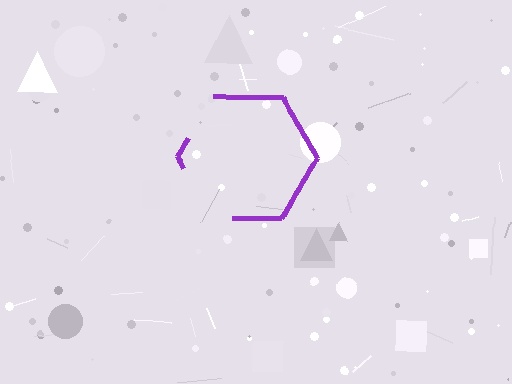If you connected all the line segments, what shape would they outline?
They would outline a hexagon.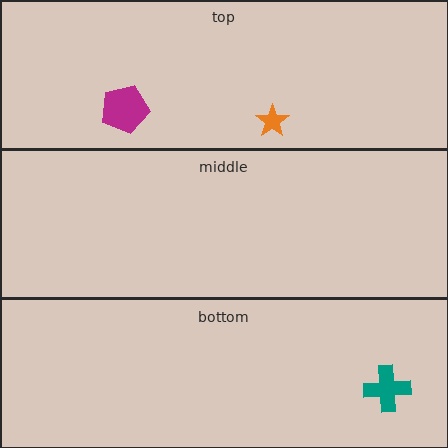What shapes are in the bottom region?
The teal cross.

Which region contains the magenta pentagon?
The top region.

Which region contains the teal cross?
The bottom region.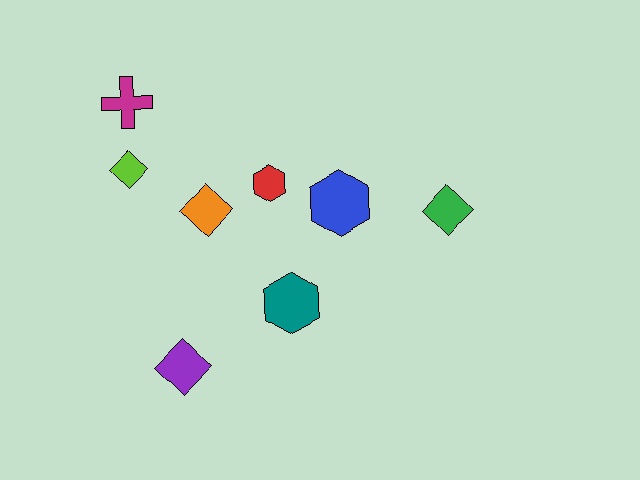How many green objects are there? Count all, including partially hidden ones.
There is 1 green object.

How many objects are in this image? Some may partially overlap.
There are 8 objects.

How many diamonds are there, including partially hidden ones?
There are 4 diamonds.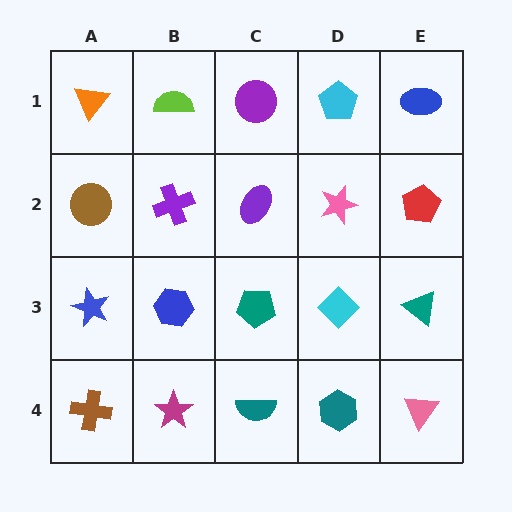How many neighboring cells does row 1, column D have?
3.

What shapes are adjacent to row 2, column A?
An orange triangle (row 1, column A), a blue star (row 3, column A), a purple cross (row 2, column B).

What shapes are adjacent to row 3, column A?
A brown circle (row 2, column A), a brown cross (row 4, column A), a blue hexagon (row 3, column B).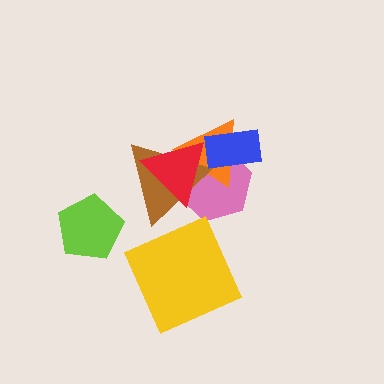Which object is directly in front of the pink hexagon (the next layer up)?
The orange triangle is directly in front of the pink hexagon.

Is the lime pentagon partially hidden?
No, no other shape covers it.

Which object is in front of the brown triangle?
The red triangle is in front of the brown triangle.